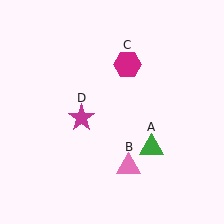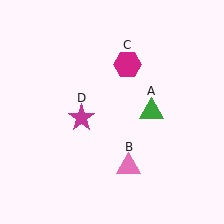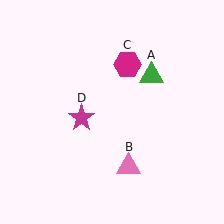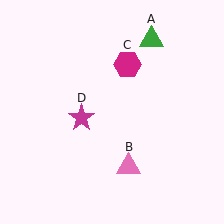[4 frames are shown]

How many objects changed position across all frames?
1 object changed position: green triangle (object A).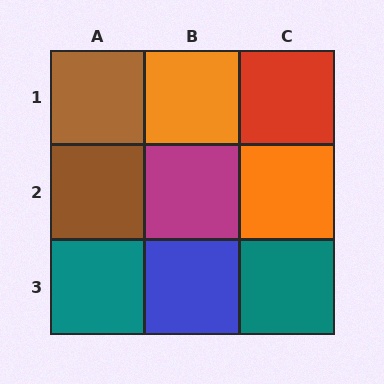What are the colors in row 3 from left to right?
Teal, blue, teal.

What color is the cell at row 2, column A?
Brown.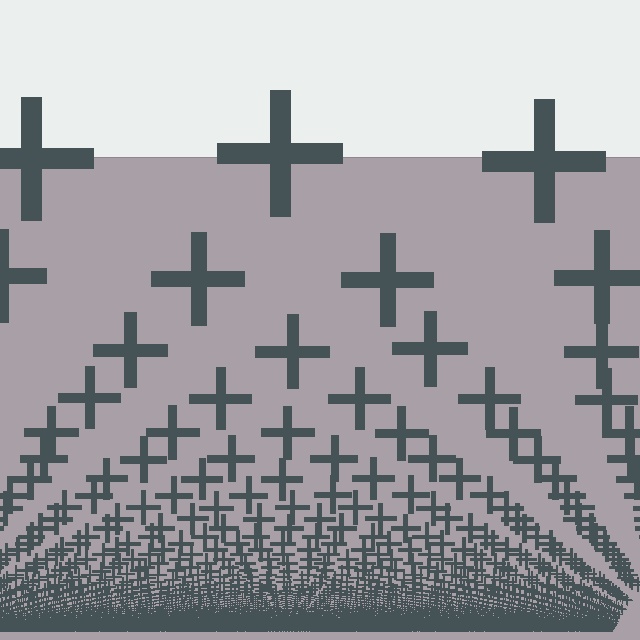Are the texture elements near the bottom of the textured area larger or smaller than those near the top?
Smaller. The gradient is inverted — elements near the bottom are smaller and denser.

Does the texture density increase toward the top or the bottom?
Density increases toward the bottom.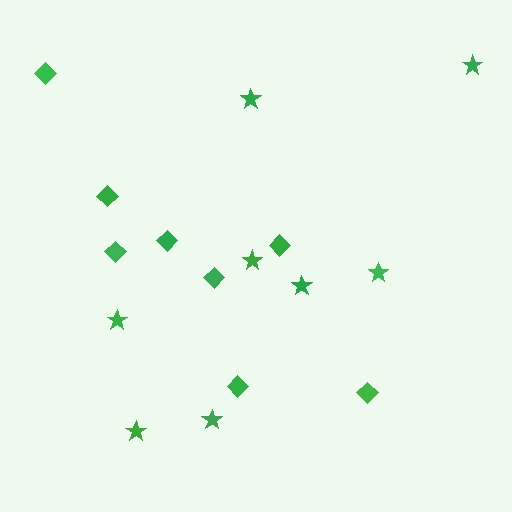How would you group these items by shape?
There are 2 groups: one group of stars (8) and one group of diamonds (8).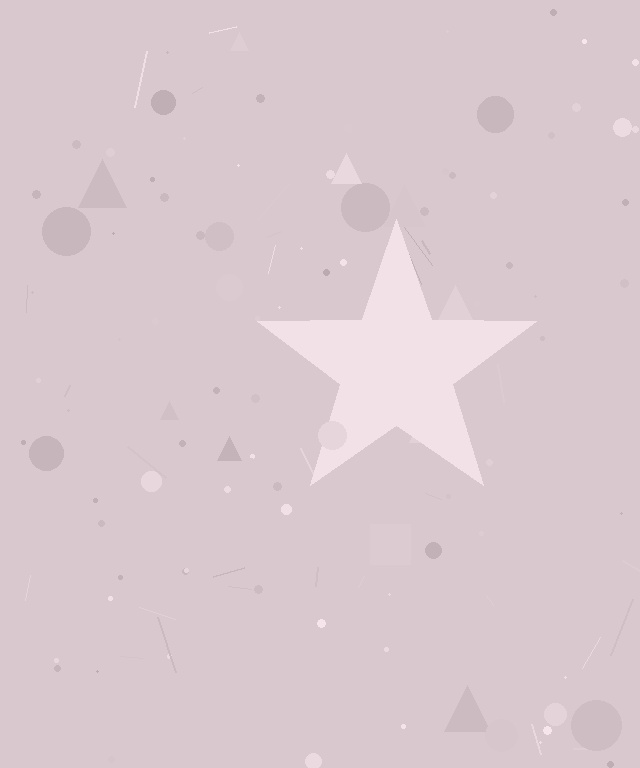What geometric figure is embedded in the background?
A star is embedded in the background.